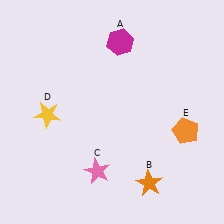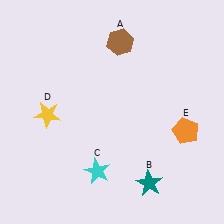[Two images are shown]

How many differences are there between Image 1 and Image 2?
There are 3 differences between the two images.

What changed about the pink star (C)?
In Image 1, C is pink. In Image 2, it changed to cyan.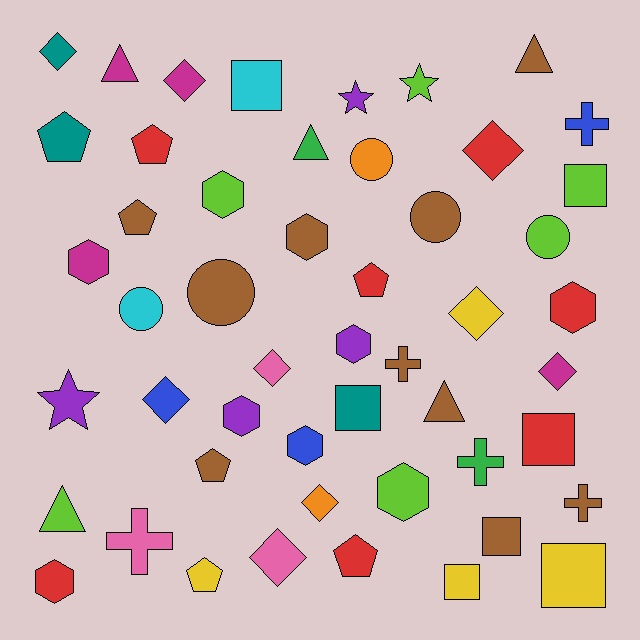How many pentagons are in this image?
There are 7 pentagons.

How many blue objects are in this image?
There are 3 blue objects.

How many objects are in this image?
There are 50 objects.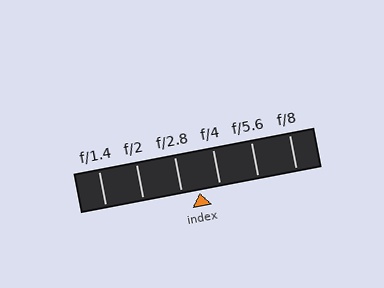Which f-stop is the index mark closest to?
The index mark is closest to f/2.8.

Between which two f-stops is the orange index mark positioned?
The index mark is between f/2.8 and f/4.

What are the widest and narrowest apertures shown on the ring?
The widest aperture shown is f/1.4 and the narrowest is f/8.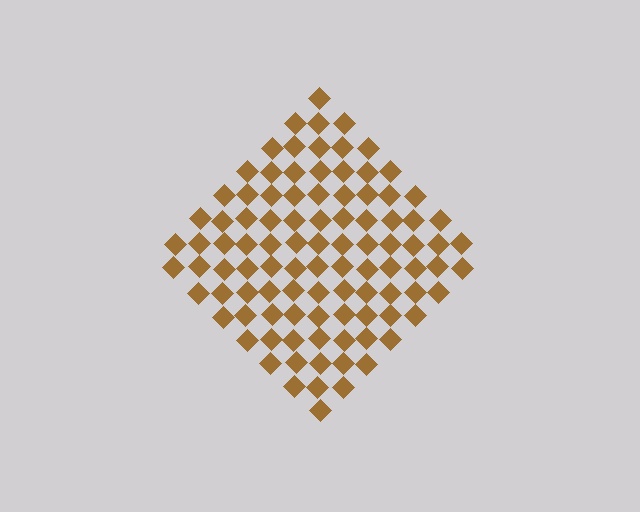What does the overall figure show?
The overall figure shows a diamond.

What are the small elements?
The small elements are diamonds.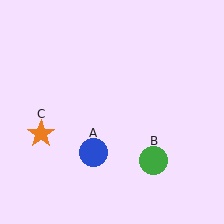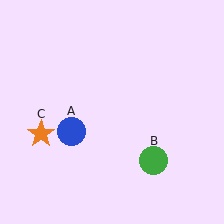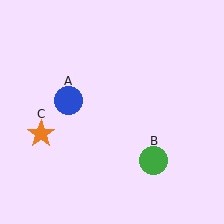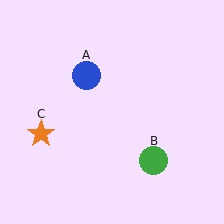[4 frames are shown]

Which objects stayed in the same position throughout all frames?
Green circle (object B) and orange star (object C) remained stationary.